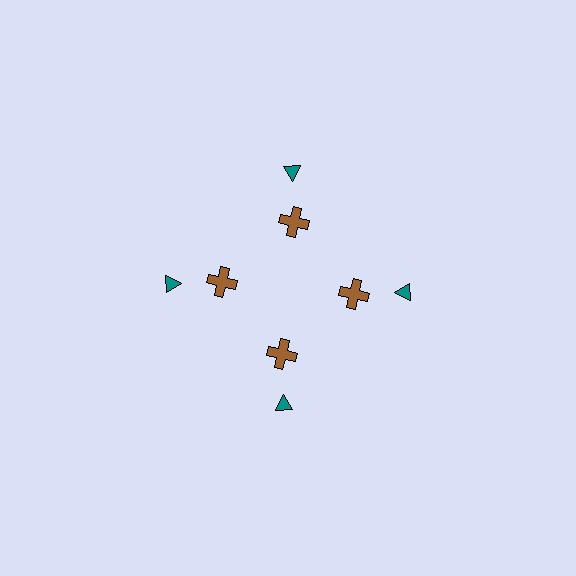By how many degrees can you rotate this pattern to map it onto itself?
The pattern maps onto itself every 90 degrees of rotation.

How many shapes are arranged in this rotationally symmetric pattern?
There are 8 shapes, arranged in 4 groups of 2.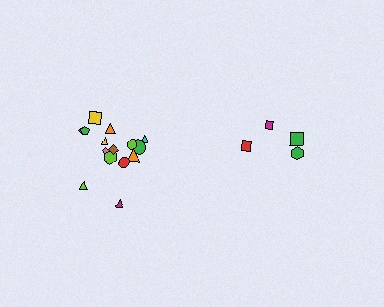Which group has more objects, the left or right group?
The left group.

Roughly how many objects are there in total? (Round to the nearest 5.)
Roughly 20 objects in total.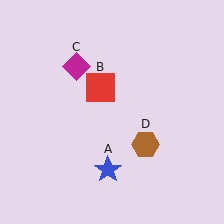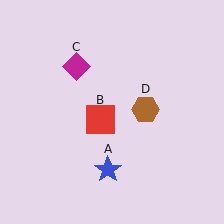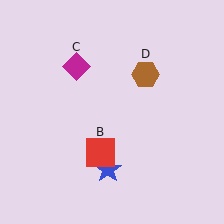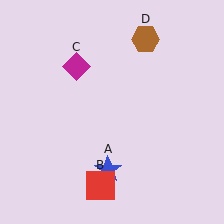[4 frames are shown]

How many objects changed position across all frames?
2 objects changed position: red square (object B), brown hexagon (object D).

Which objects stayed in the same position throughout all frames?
Blue star (object A) and magenta diamond (object C) remained stationary.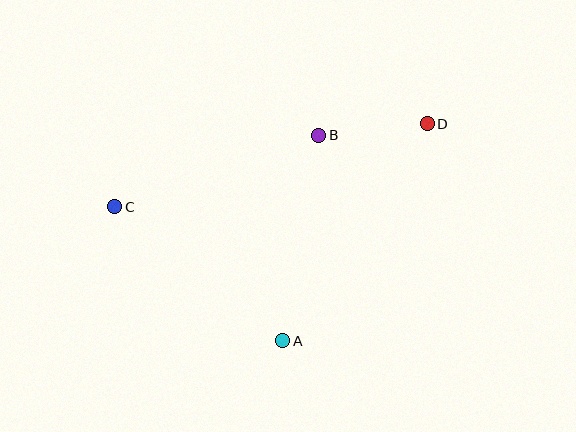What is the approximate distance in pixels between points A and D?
The distance between A and D is approximately 261 pixels.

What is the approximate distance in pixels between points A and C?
The distance between A and C is approximately 215 pixels.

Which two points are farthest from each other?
Points C and D are farthest from each other.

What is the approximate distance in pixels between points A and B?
The distance between A and B is approximately 208 pixels.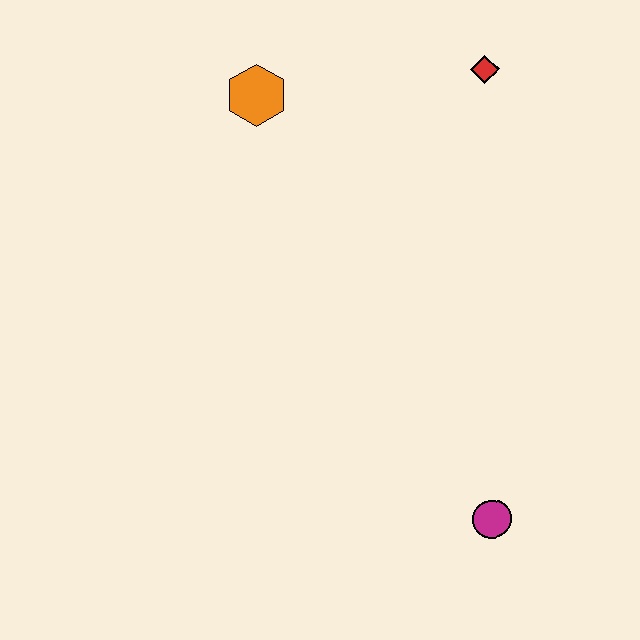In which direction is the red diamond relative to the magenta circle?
The red diamond is above the magenta circle.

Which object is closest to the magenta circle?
The red diamond is closest to the magenta circle.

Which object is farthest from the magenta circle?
The orange hexagon is farthest from the magenta circle.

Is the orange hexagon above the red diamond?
No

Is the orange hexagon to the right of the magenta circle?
No